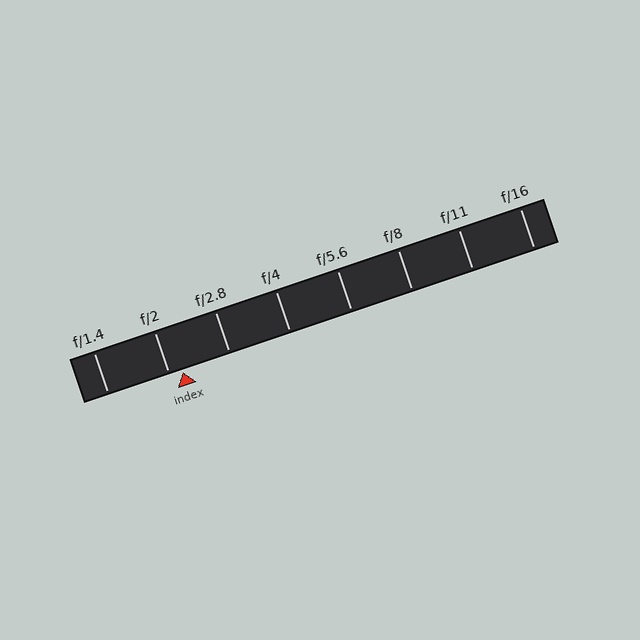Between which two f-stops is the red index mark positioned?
The index mark is between f/2 and f/2.8.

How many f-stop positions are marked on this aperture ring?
There are 8 f-stop positions marked.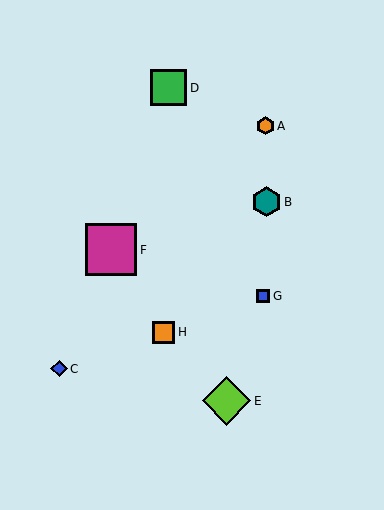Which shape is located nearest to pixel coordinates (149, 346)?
The orange square (labeled H) at (163, 332) is nearest to that location.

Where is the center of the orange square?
The center of the orange square is at (163, 332).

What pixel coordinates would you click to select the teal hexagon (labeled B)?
Click at (266, 202) to select the teal hexagon B.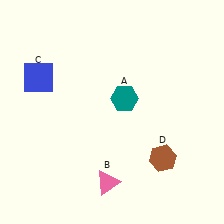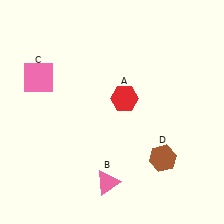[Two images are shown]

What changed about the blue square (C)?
In Image 1, C is blue. In Image 2, it changed to pink.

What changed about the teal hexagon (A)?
In Image 1, A is teal. In Image 2, it changed to red.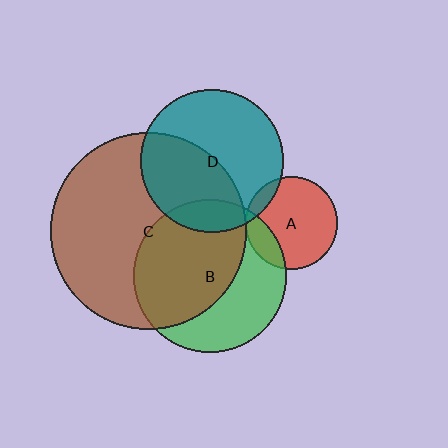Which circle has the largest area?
Circle C (brown).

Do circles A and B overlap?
Yes.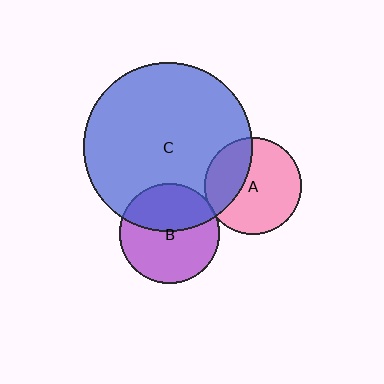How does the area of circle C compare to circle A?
Approximately 3.0 times.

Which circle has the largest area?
Circle C (blue).